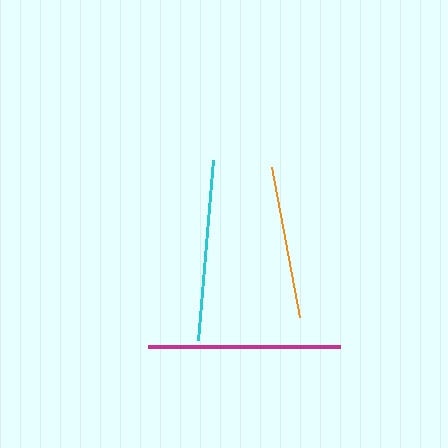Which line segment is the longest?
The magenta line is the longest at approximately 192 pixels.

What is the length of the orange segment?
The orange segment is approximately 153 pixels long.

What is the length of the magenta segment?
The magenta segment is approximately 192 pixels long.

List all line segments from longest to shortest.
From longest to shortest: magenta, cyan, orange.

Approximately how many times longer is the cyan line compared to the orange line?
The cyan line is approximately 1.2 times the length of the orange line.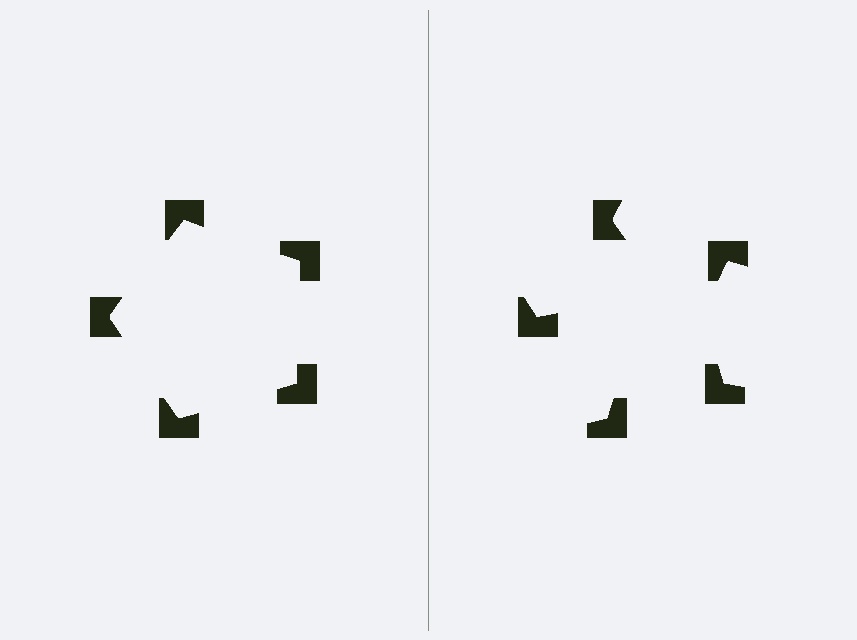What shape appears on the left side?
An illusory pentagon.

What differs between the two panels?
The notched squares are positioned identically on both sides; only the wedge orientations differ. On the left they align to a pentagon; on the right they are misaligned.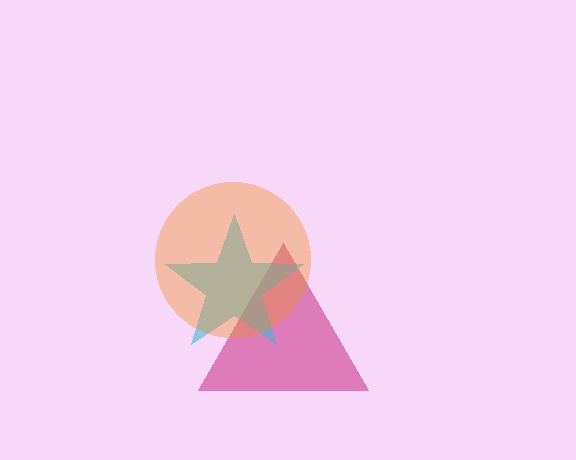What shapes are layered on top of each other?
The layered shapes are: a magenta triangle, a cyan star, an orange circle.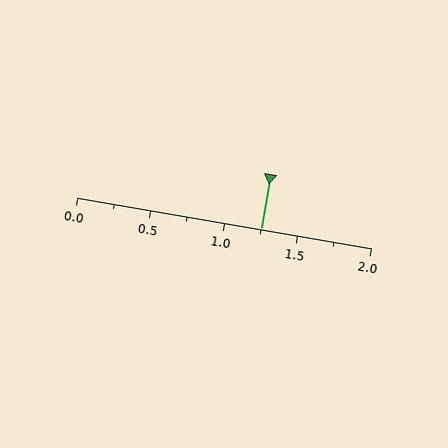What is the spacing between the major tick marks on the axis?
The major ticks are spaced 0.5 apart.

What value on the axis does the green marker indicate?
The marker indicates approximately 1.25.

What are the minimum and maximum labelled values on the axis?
The axis runs from 0.0 to 2.0.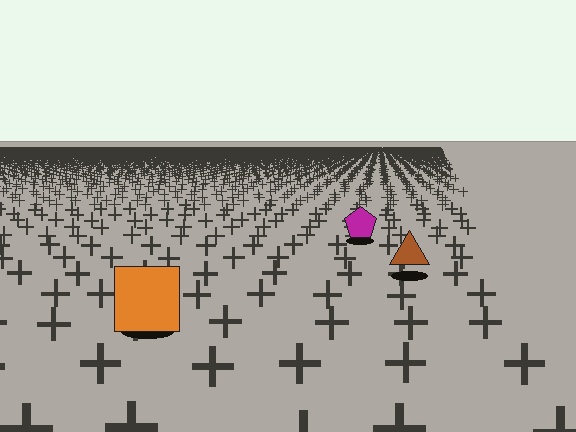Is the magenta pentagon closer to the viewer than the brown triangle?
No. The brown triangle is closer — you can tell from the texture gradient: the ground texture is coarser near it.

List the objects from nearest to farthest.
From nearest to farthest: the orange square, the brown triangle, the magenta pentagon.